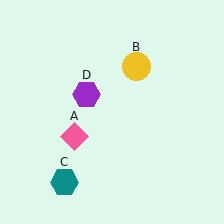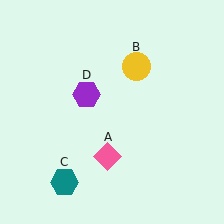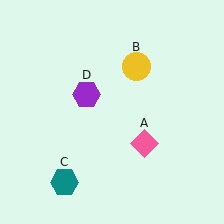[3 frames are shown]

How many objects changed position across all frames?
1 object changed position: pink diamond (object A).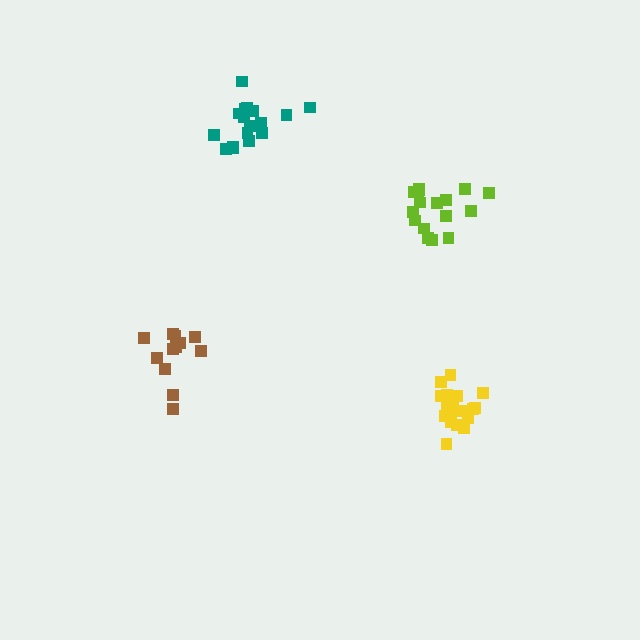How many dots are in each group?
Group 1: 12 dots, Group 2: 18 dots, Group 3: 18 dots, Group 4: 17 dots (65 total).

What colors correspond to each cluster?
The clusters are colored: brown, yellow, teal, lime.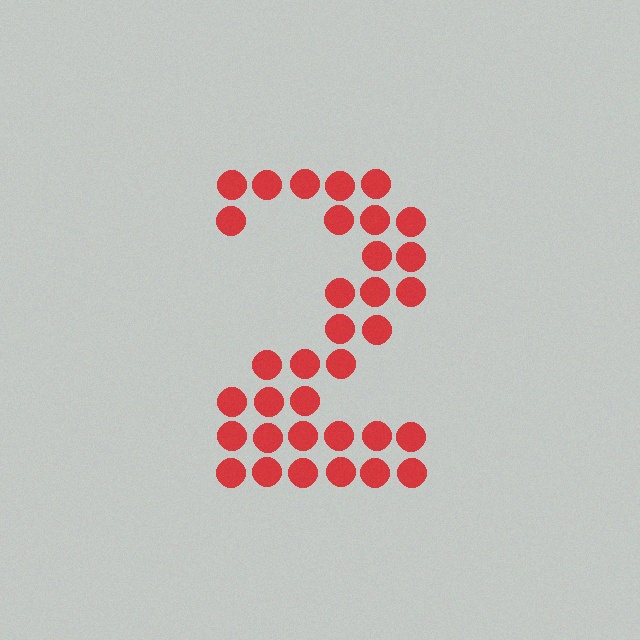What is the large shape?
The large shape is the digit 2.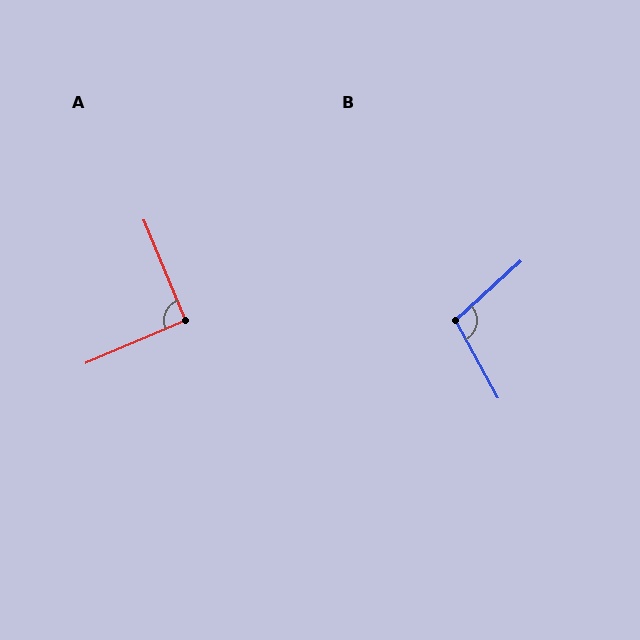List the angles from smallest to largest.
A (91°), B (103°).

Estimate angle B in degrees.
Approximately 103 degrees.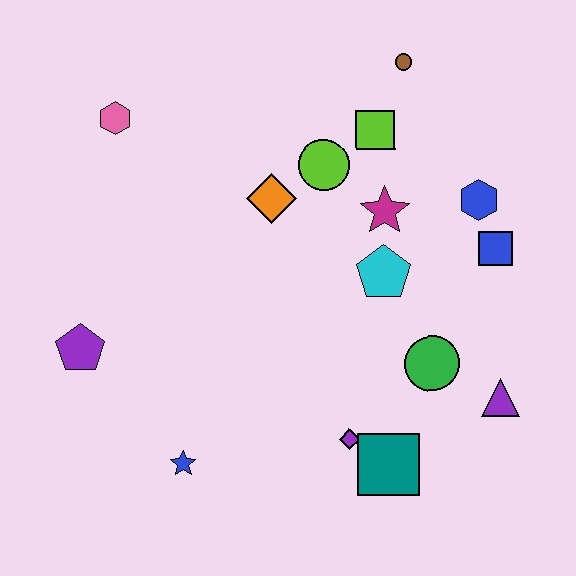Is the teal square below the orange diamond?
Yes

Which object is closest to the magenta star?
The cyan pentagon is closest to the magenta star.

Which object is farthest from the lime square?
The blue star is farthest from the lime square.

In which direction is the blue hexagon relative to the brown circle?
The blue hexagon is below the brown circle.